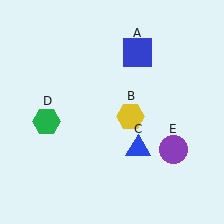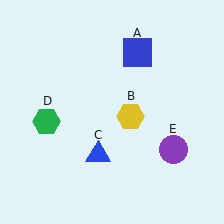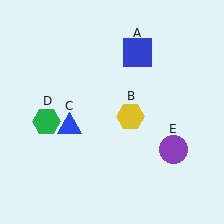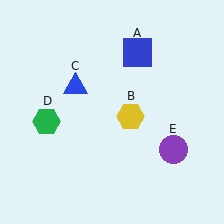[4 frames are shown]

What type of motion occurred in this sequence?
The blue triangle (object C) rotated clockwise around the center of the scene.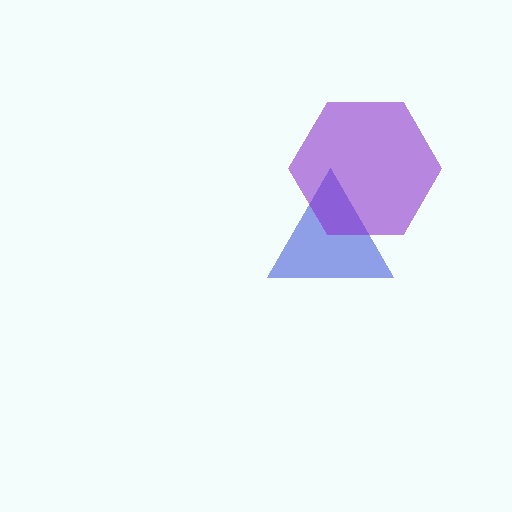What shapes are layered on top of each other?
The layered shapes are: a blue triangle, a purple hexagon.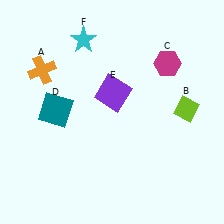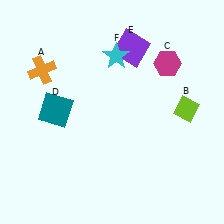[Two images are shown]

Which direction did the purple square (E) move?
The purple square (E) moved up.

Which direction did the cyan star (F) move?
The cyan star (F) moved right.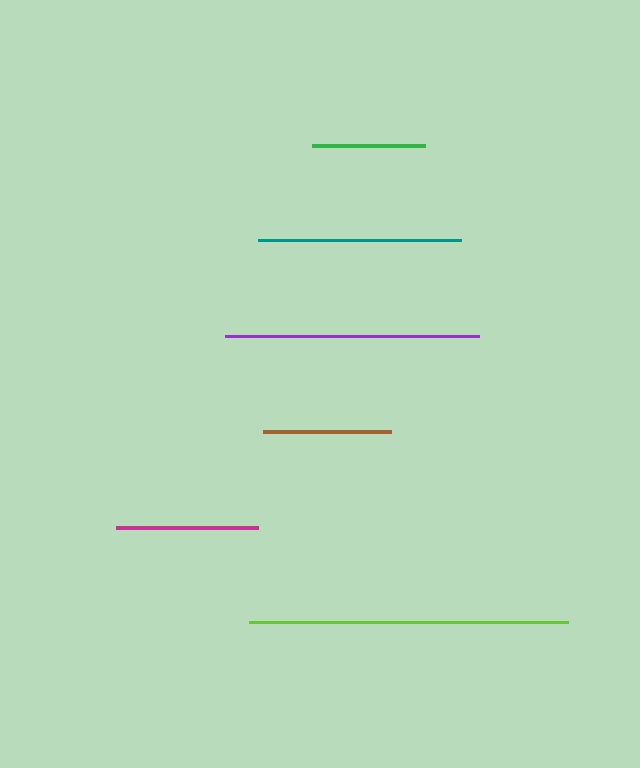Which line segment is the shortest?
The green line is the shortest at approximately 113 pixels.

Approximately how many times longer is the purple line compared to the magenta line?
The purple line is approximately 1.8 times the length of the magenta line.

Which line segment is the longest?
The lime line is the longest at approximately 319 pixels.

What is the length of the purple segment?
The purple segment is approximately 254 pixels long.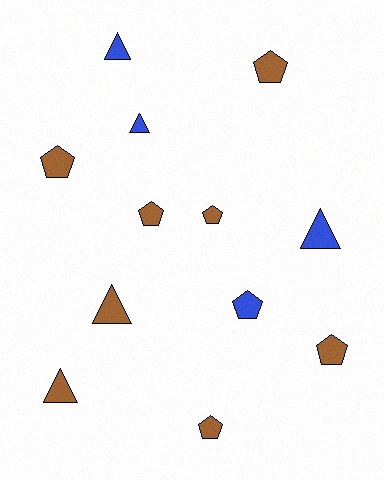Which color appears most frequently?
Brown, with 8 objects.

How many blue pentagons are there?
There is 1 blue pentagon.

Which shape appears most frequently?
Pentagon, with 7 objects.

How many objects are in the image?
There are 12 objects.